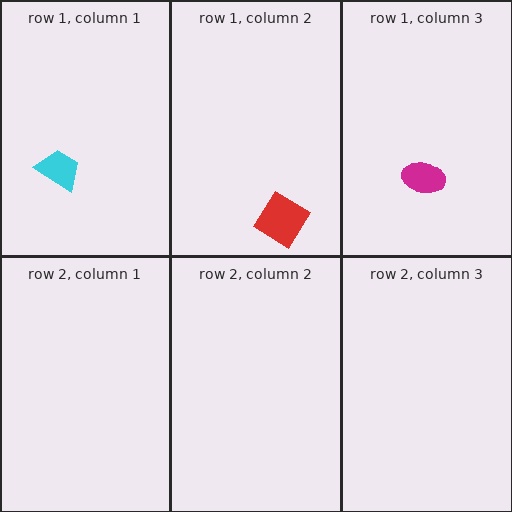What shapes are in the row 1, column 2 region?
The red diamond.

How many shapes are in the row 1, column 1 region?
1.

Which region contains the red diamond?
The row 1, column 2 region.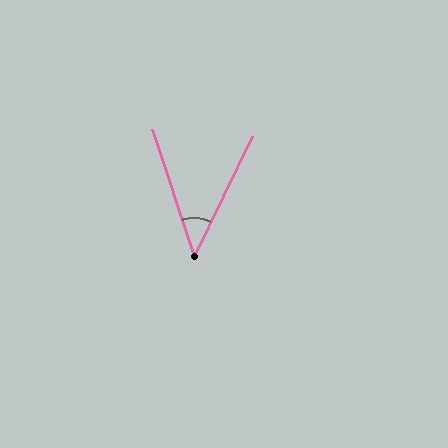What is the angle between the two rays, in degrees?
Approximately 44 degrees.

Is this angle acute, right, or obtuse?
It is acute.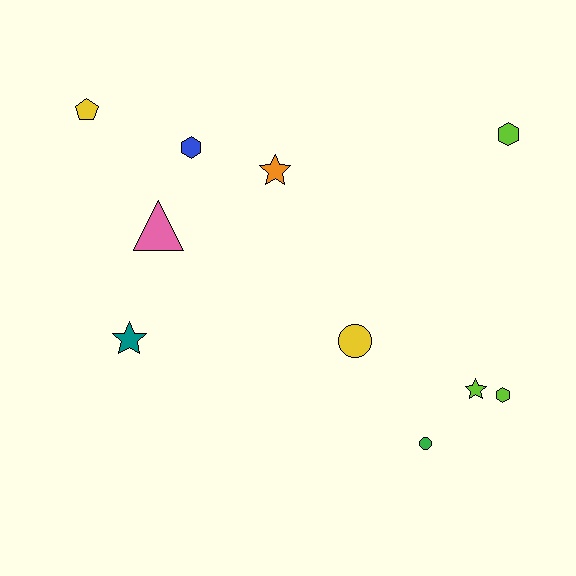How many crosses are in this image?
There are no crosses.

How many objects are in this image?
There are 10 objects.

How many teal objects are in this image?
There is 1 teal object.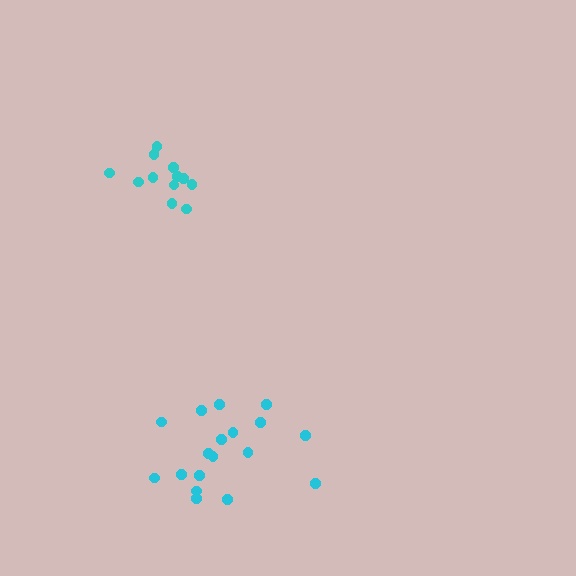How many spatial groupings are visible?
There are 2 spatial groupings.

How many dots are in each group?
Group 1: 13 dots, Group 2: 18 dots (31 total).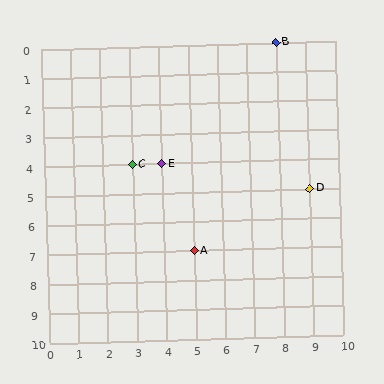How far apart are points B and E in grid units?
Points B and E are 4 columns and 4 rows apart (about 5.7 grid units diagonally).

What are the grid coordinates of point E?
Point E is at grid coordinates (4, 4).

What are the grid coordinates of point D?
Point D is at grid coordinates (9, 5).